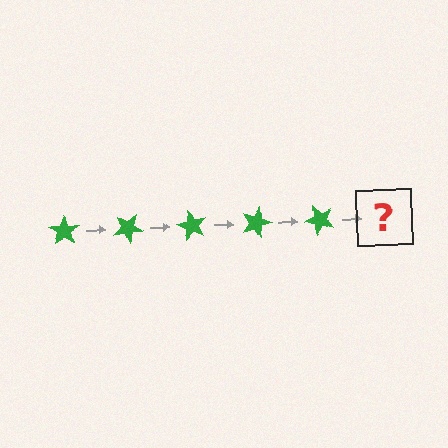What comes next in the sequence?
The next element should be a green star rotated 150 degrees.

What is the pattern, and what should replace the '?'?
The pattern is that the star rotates 30 degrees each step. The '?' should be a green star rotated 150 degrees.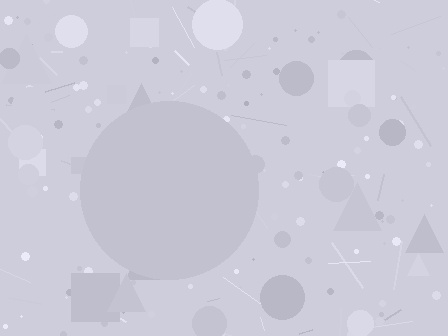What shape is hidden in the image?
A circle is hidden in the image.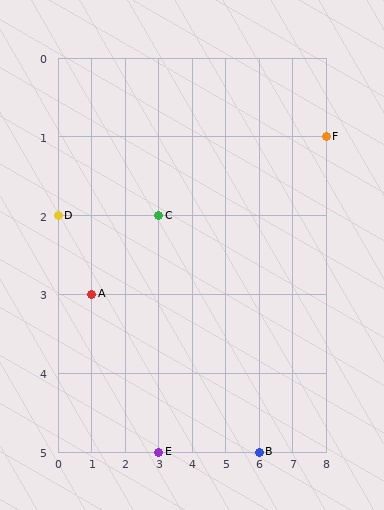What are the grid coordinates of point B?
Point B is at grid coordinates (6, 5).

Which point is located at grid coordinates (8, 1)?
Point F is at (8, 1).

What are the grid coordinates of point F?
Point F is at grid coordinates (8, 1).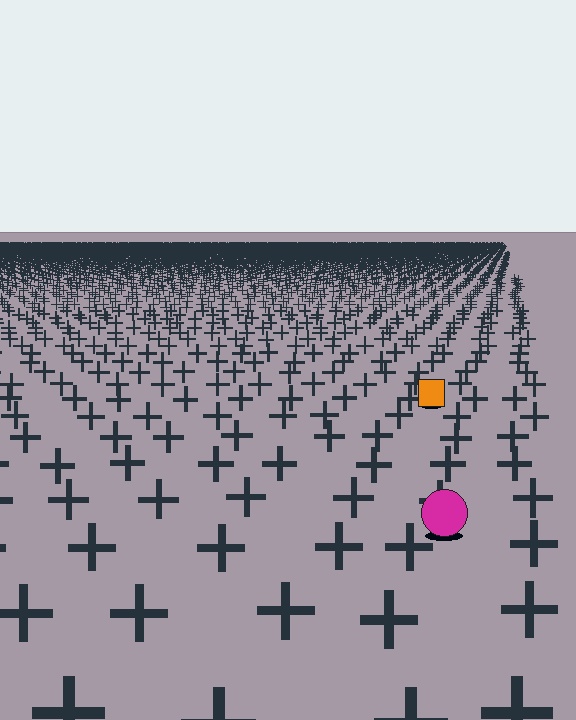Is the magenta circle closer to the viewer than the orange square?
Yes. The magenta circle is closer — you can tell from the texture gradient: the ground texture is coarser near it.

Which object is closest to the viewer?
The magenta circle is closest. The texture marks near it are larger and more spread out.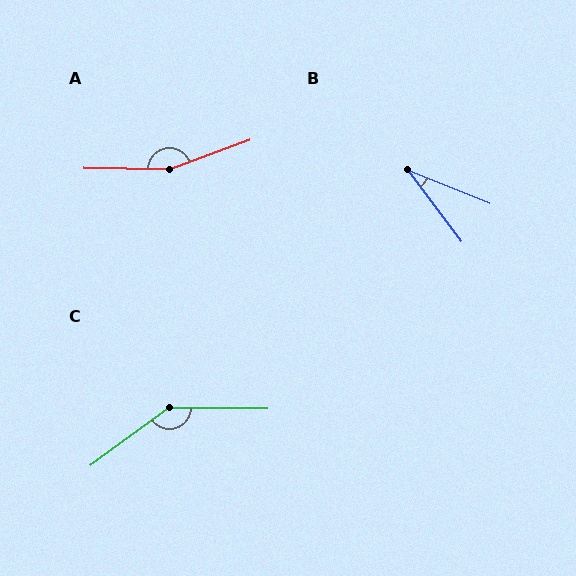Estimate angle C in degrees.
Approximately 144 degrees.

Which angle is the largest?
A, at approximately 159 degrees.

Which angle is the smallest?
B, at approximately 31 degrees.